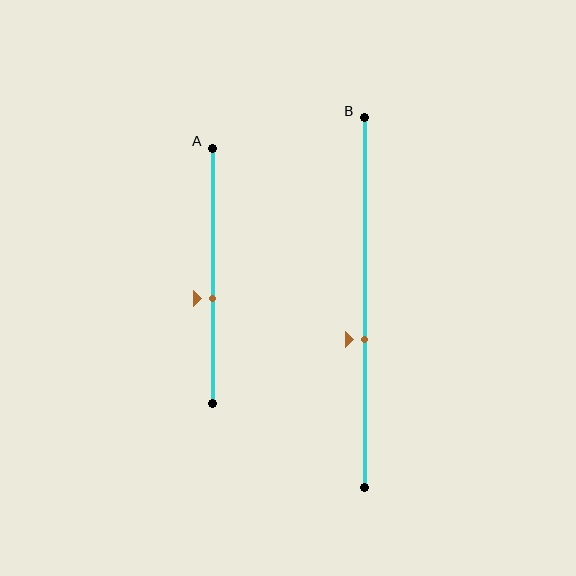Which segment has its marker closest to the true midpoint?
Segment A has its marker closest to the true midpoint.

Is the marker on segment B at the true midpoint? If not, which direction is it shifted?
No, the marker on segment B is shifted downward by about 10% of the segment length.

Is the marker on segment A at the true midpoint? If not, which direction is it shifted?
No, the marker on segment A is shifted downward by about 9% of the segment length.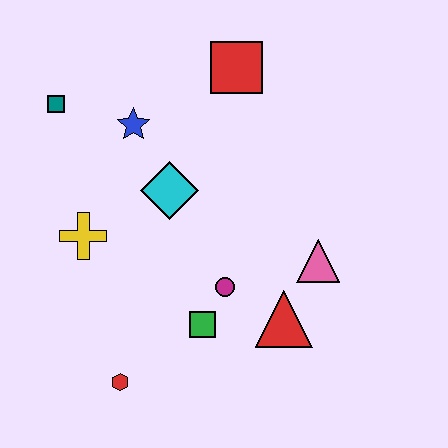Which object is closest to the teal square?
The blue star is closest to the teal square.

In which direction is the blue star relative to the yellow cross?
The blue star is above the yellow cross.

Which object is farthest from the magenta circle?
The teal square is farthest from the magenta circle.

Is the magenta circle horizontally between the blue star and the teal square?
No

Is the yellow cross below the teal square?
Yes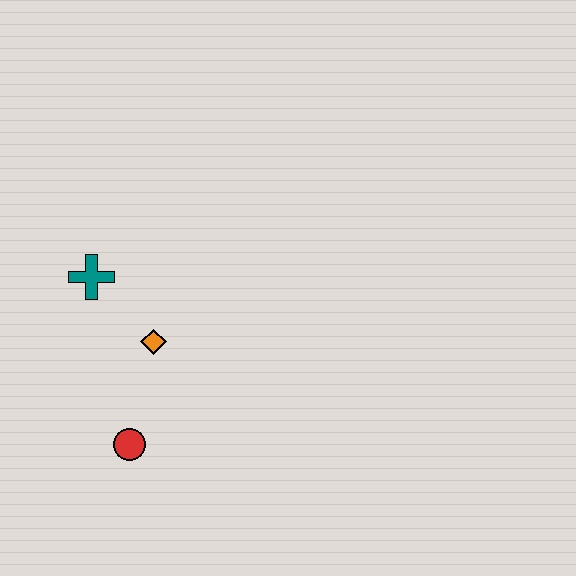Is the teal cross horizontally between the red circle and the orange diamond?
No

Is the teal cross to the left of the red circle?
Yes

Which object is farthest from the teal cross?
The red circle is farthest from the teal cross.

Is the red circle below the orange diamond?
Yes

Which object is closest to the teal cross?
The orange diamond is closest to the teal cross.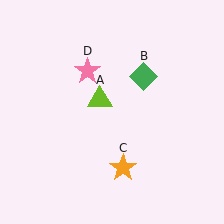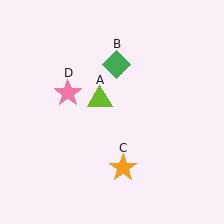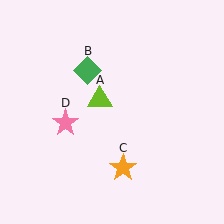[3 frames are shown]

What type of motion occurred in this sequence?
The green diamond (object B), pink star (object D) rotated counterclockwise around the center of the scene.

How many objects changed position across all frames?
2 objects changed position: green diamond (object B), pink star (object D).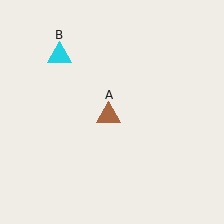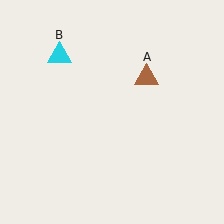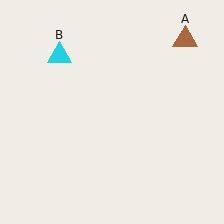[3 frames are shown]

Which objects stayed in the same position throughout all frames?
Cyan triangle (object B) remained stationary.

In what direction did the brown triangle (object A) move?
The brown triangle (object A) moved up and to the right.